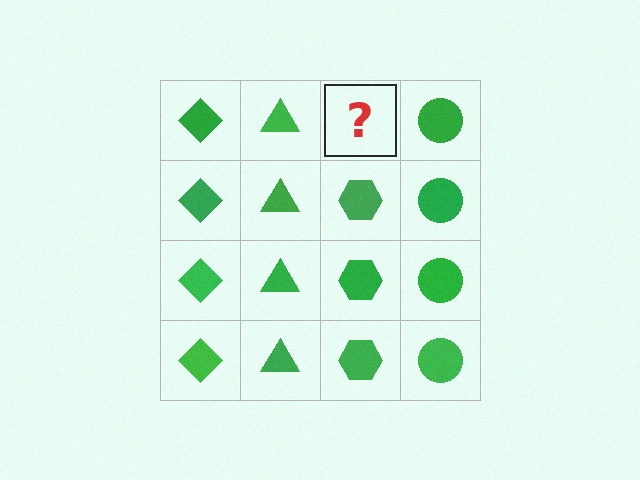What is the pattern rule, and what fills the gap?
The rule is that each column has a consistent shape. The gap should be filled with a green hexagon.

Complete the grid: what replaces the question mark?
The question mark should be replaced with a green hexagon.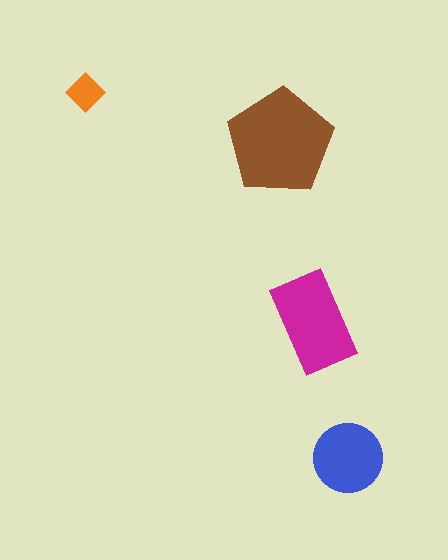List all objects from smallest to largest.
The orange diamond, the blue circle, the magenta rectangle, the brown pentagon.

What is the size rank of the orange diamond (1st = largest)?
4th.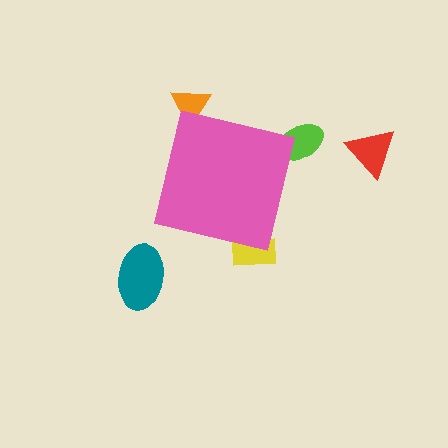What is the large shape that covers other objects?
A pink square.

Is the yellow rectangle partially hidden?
Yes, the yellow rectangle is partially hidden behind the pink square.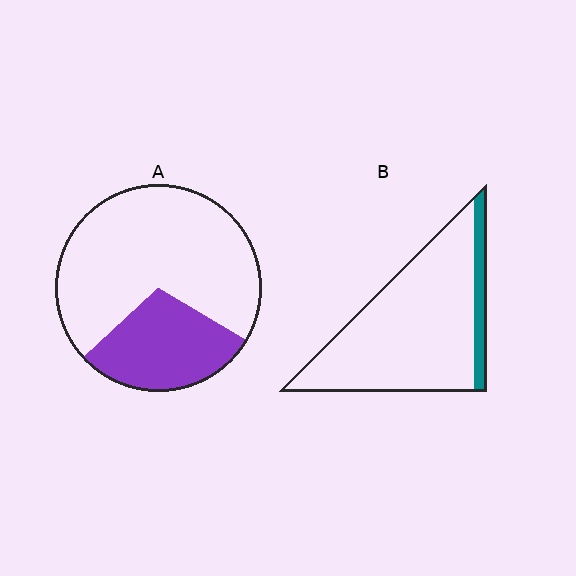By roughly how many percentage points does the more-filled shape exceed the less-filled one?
By roughly 20 percentage points (A over B).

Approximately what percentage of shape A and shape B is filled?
A is approximately 30% and B is approximately 10%.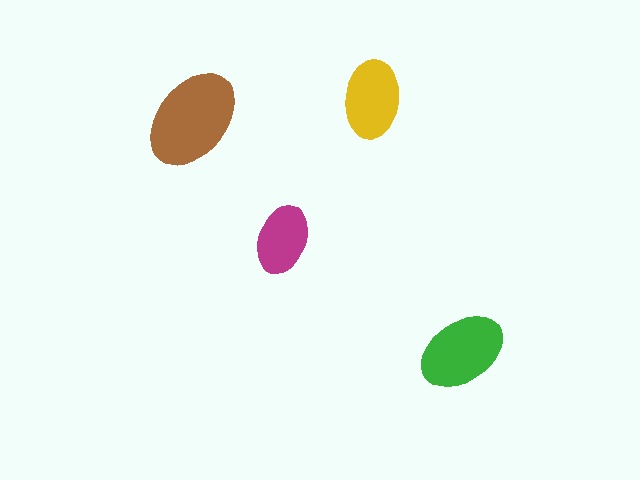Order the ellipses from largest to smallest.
the brown one, the green one, the yellow one, the magenta one.